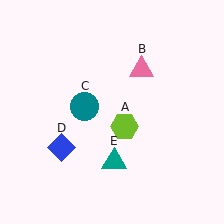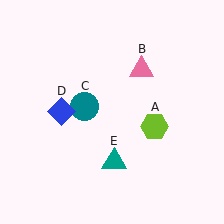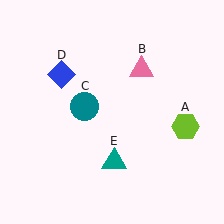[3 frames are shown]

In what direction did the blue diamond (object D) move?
The blue diamond (object D) moved up.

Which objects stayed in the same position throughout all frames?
Pink triangle (object B) and teal circle (object C) and teal triangle (object E) remained stationary.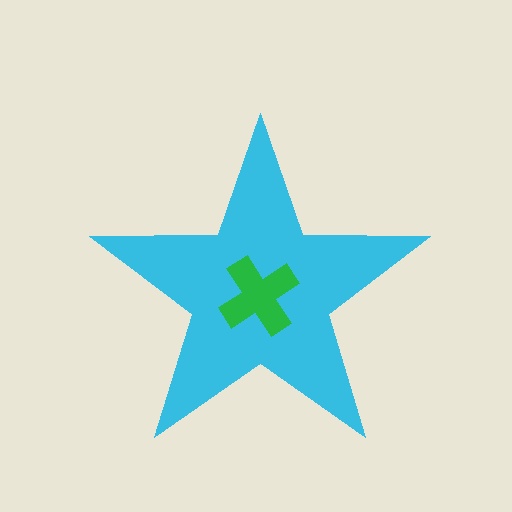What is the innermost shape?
The green cross.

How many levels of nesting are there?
2.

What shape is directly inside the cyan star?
The green cross.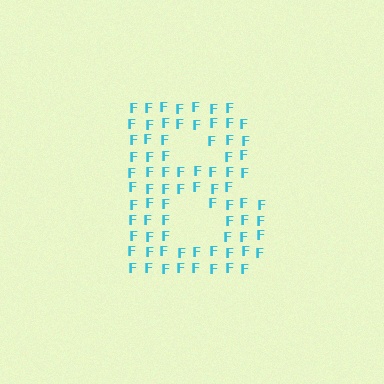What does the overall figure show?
The overall figure shows the letter B.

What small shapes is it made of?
It is made of small letter F's.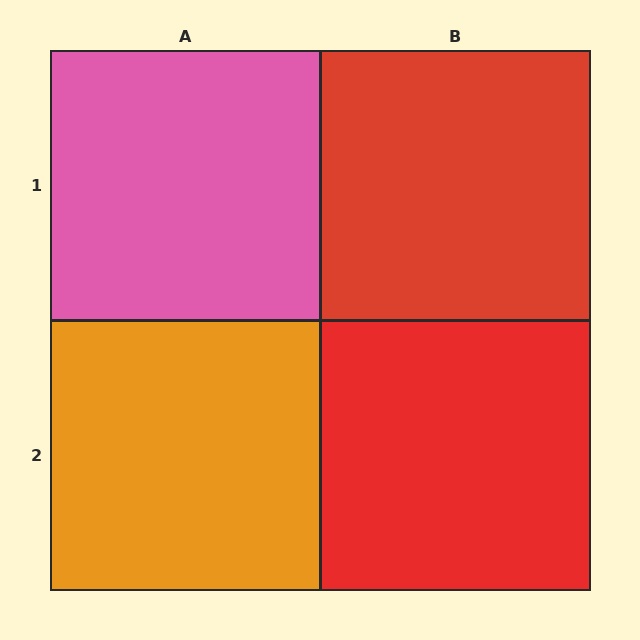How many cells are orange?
1 cell is orange.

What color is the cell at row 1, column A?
Pink.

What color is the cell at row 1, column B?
Red.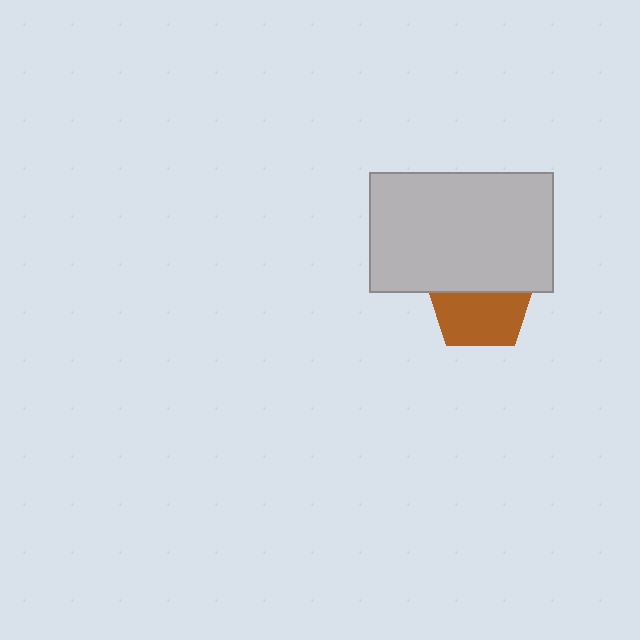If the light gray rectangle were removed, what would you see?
You would see the complete brown pentagon.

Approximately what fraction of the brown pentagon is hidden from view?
Roughly 44% of the brown pentagon is hidden behind the light gray rectangle.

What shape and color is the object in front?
The object in front is a light gray rectangle.